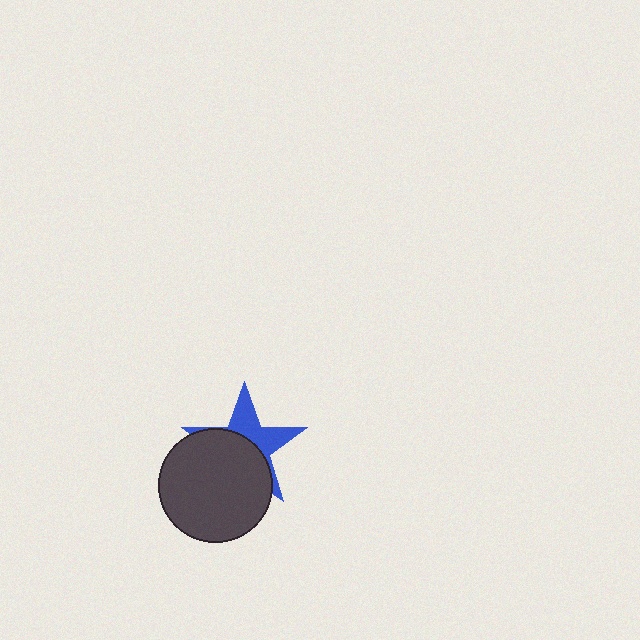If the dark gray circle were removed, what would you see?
You would see the complete blue star.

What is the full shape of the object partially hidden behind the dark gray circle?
The partially hidden object is a blue star.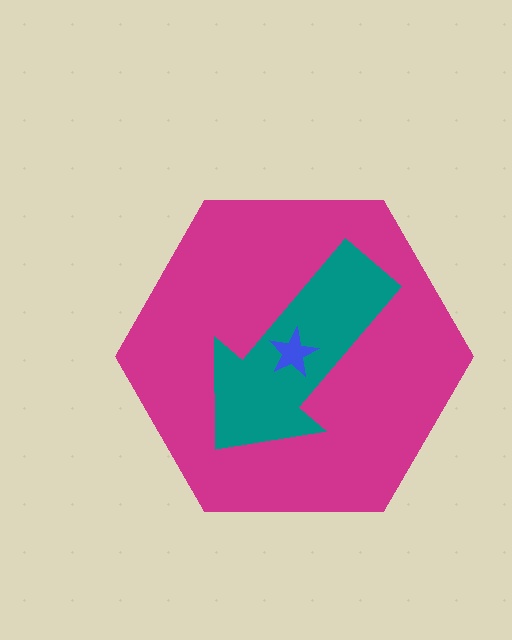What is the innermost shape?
The blue star.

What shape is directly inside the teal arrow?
The blue star.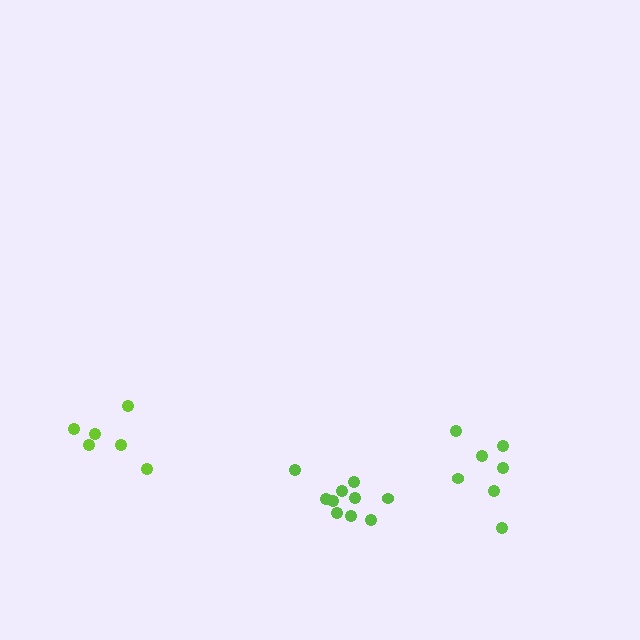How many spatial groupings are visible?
There are 3 spatial groupings.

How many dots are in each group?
Group 1: 6 dots, Group 2: 10 dots, Group 3: 7 dots (23 total).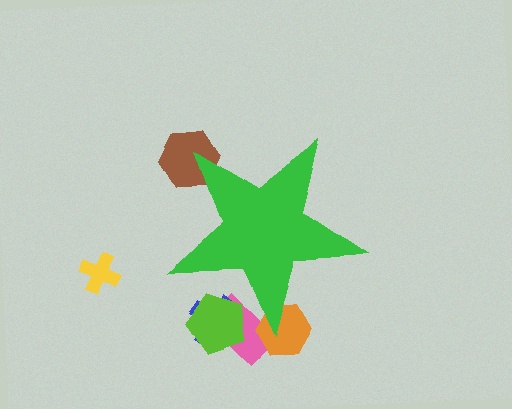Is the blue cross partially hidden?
Yes, the blue cross is partially hidden behind the green star.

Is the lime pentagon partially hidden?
Yes, the lime pentagon is partially hidden behind the green star.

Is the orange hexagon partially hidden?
Yes, the orange hexagon is partially hidden behind the green star.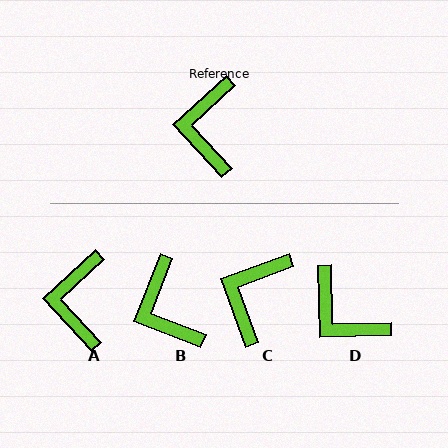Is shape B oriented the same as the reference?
No, it is off by about 26 degrees.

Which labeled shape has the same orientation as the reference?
A.